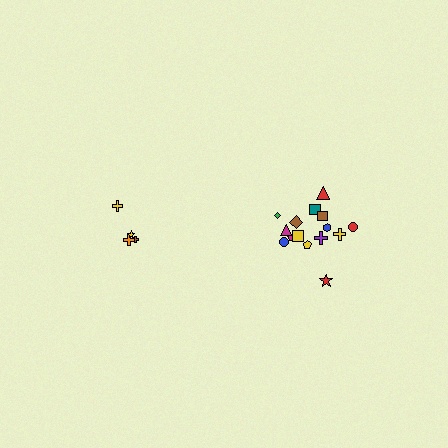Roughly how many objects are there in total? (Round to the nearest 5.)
Roughly 20 objects in total.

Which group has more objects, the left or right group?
The right group.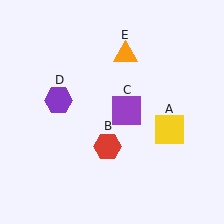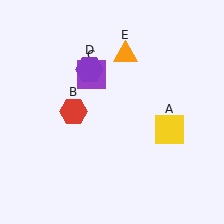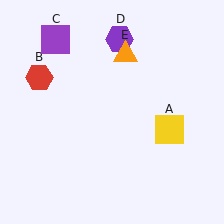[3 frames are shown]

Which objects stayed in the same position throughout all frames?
Yellow square (object A) and orange triangle (object E) remained stationary.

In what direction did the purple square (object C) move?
The purple square (object C) moved up and to the left.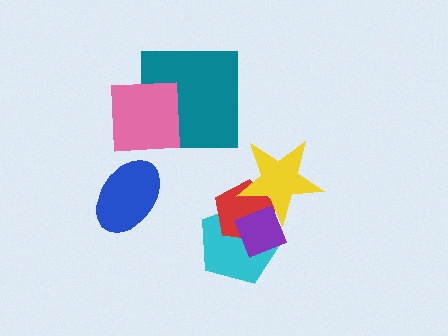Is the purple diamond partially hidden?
Yes, it is partially covered by another shape.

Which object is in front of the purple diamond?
The yellow star is in front of the purple diamond.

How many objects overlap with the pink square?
1 object overlaps with the pink square.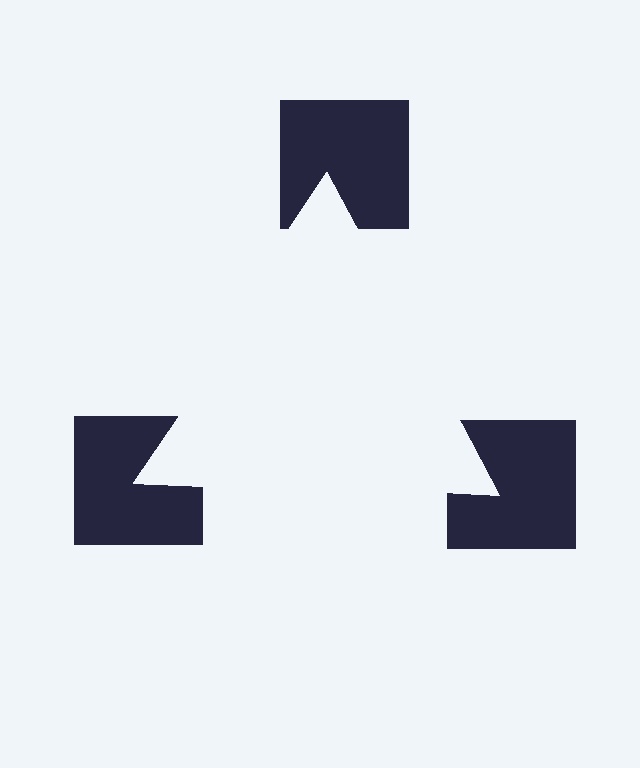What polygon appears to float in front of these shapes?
An illusory triangle — its edges are inferred from the aligned wedge cuts in the notched squares, not physically drawn.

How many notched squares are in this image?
There are 3 — one at each vertex of the illusory triangle.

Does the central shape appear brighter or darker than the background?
It typically appears slightly brighter than the background, even though no actual brightness change is drawn.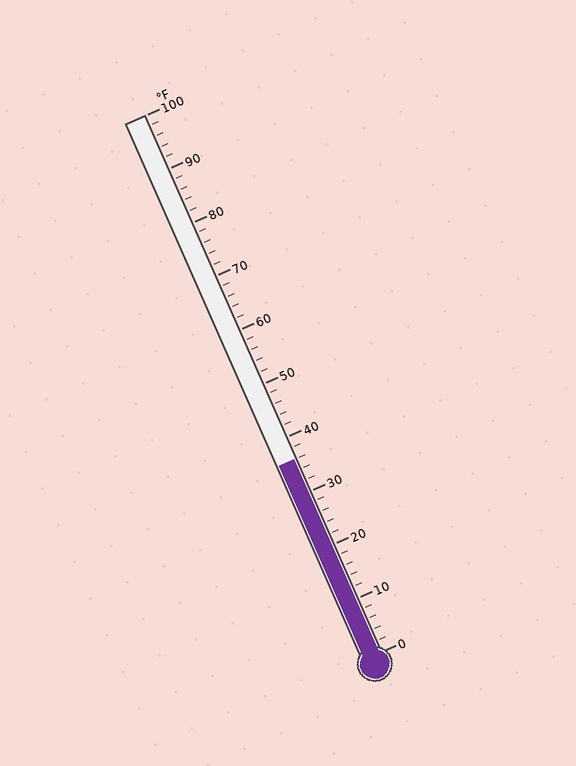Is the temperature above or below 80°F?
The temperature is below 80°F.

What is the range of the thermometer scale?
The thermometer scale ranges from 0°F to 100°F.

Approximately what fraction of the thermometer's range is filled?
The thermometer is filled to approximately 35% of its range.